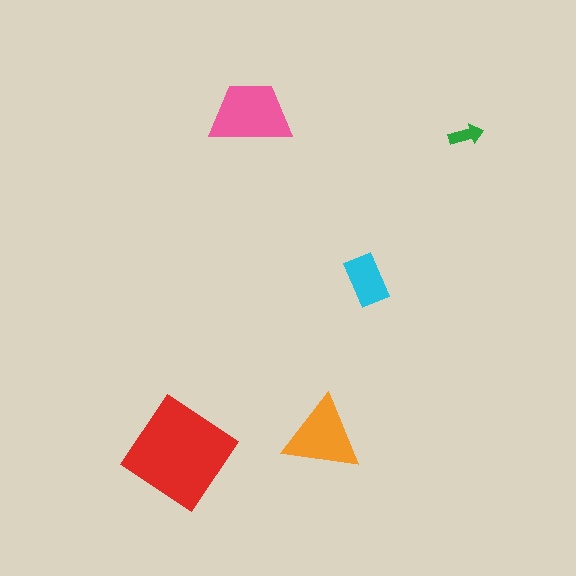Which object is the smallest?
The green arrow.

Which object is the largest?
The red diamond.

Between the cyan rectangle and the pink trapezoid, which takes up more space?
The pink trapezoid.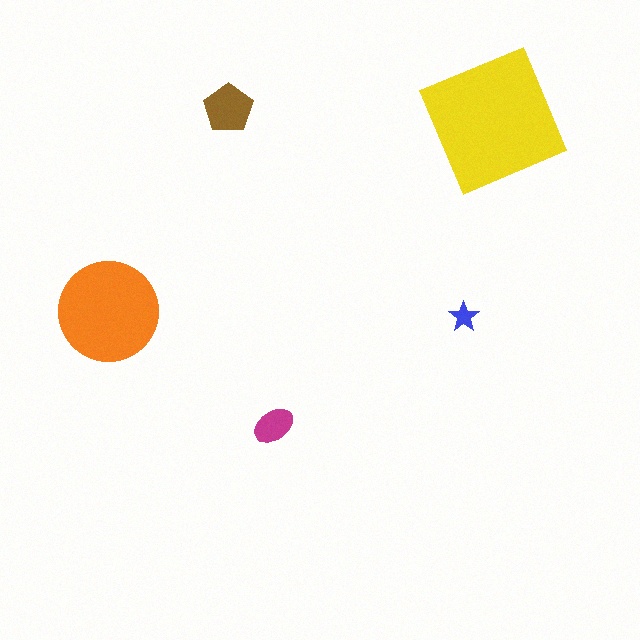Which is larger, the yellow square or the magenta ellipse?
The yellow square.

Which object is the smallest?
The blue star.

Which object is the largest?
The yellow square.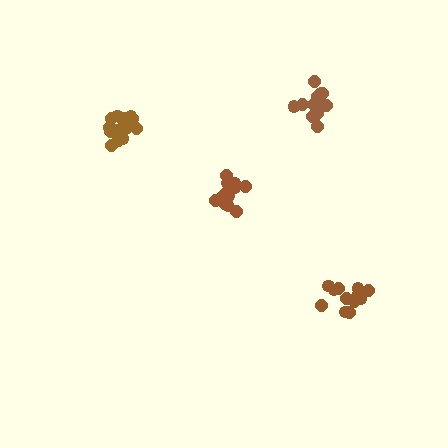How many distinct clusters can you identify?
There are 4 distinct clusters.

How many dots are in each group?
Group 1: 16 dots, Group 2: 15 dots, Group 3: 13 dots, Group 4: 13 dots (57 total).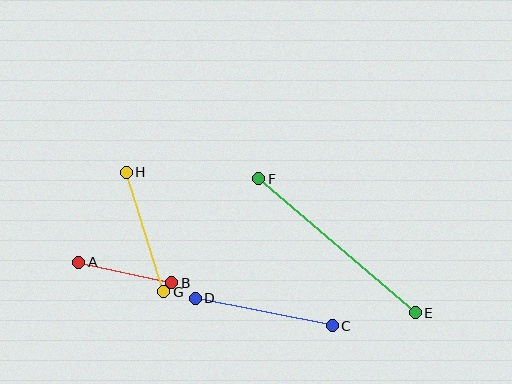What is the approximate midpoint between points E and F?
The midpoint is at approximately (337, 246) pixels.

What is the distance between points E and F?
The distance is approximately 206 pixels.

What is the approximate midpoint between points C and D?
The midpoint is at approximately (264, 312) pixels.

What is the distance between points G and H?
The distance is approximately 125 pixels.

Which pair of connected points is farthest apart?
Points E and F are farthest apart.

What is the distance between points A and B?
The distance is approximately 95 pixels.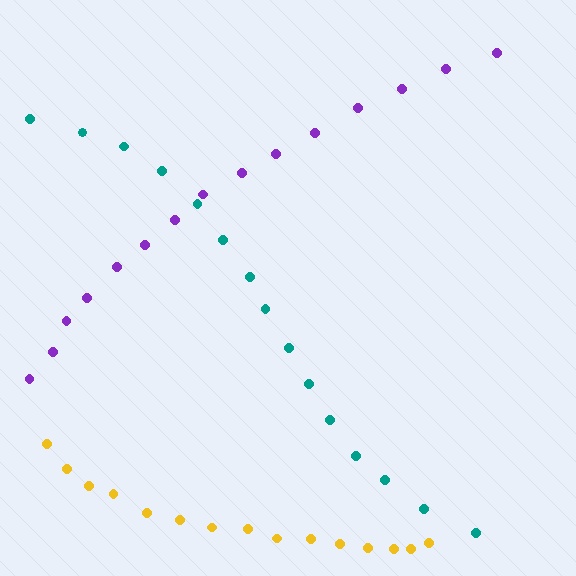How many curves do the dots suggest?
There are 3 distinct paths.